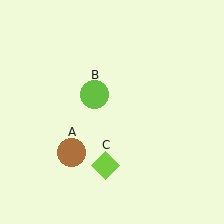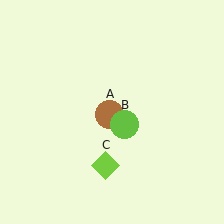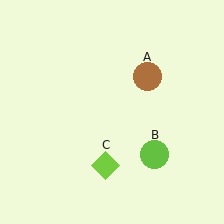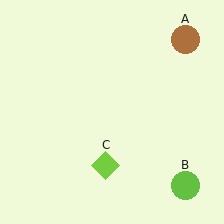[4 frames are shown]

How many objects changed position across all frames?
2 objects changed position: brown circle (object A), lime circle (object B).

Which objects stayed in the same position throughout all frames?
Lime diamond (object C) remained stationary.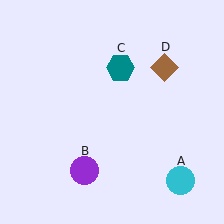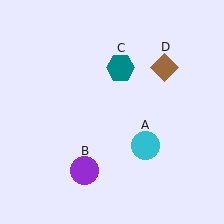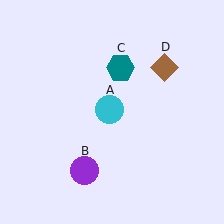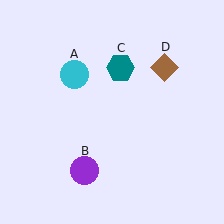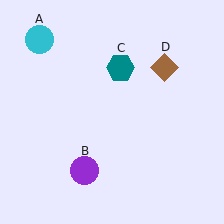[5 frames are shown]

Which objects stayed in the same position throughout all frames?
Purple circle (object B) and teal hexagon (object C) and brown diamond (object D) remained stationary.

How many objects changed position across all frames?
1 object changed position: cyan circle (object A).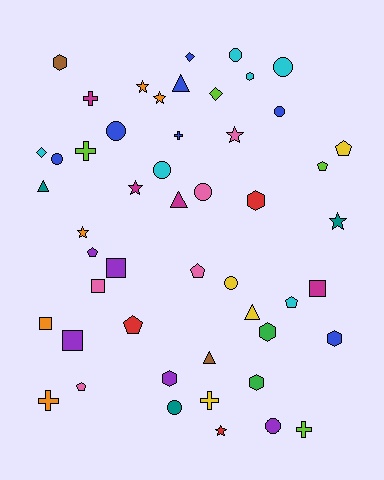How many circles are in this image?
There are 10 circles.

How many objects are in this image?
There are 50 objects.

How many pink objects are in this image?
There are 5 pink objects.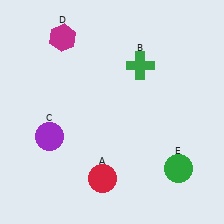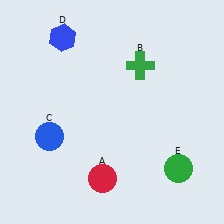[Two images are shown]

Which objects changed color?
C changed from purple to blue. D changed from magenta to blue.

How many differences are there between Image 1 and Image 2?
There are 2 differences between the two images.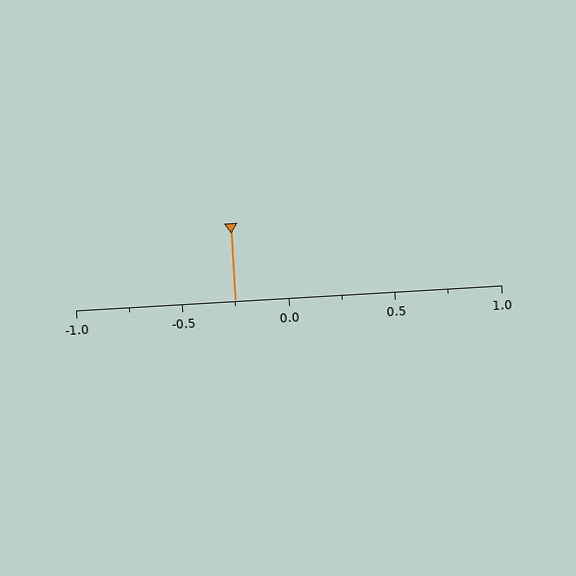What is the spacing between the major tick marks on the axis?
The major ticks are spaced 0.5 apart.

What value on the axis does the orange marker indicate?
The marker indicates approximately -0.25.